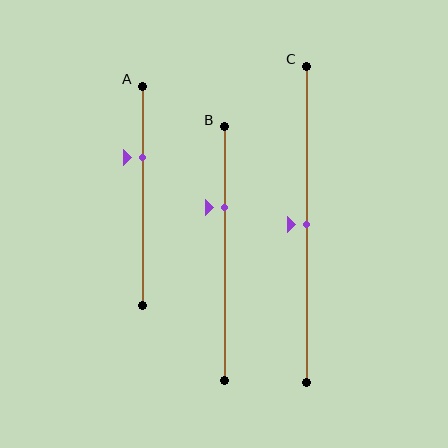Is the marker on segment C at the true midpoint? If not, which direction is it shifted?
Yes, the marker on segment C is at the true midpoint.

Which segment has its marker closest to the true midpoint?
Segment C has its marker closest to the true midpoint.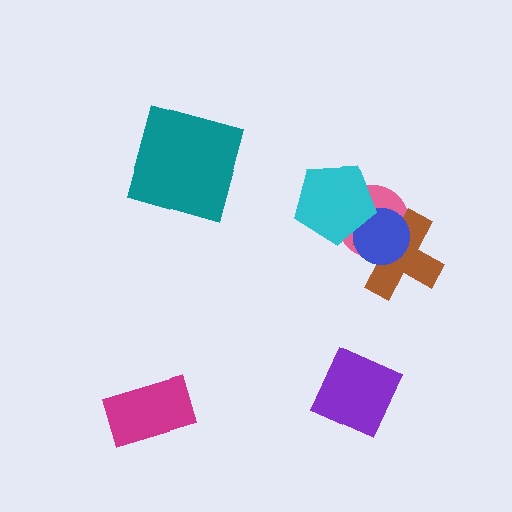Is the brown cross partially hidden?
Yes, it is partially covered by another shape.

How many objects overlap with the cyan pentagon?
2 objects overlap with the cyan pentagon.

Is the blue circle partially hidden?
Yes, it is partially covered by another shape.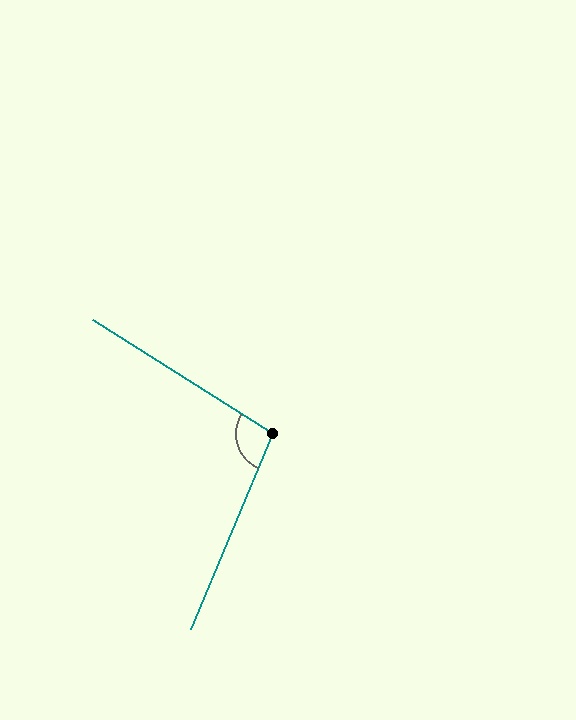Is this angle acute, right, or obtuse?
It is obtuse.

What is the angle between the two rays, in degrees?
Approximately 99 degrees.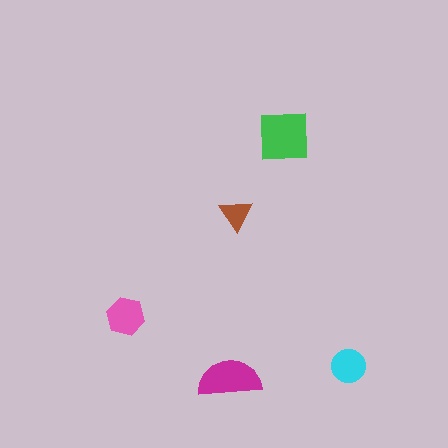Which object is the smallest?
The brown triangle.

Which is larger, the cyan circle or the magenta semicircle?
The magenta semicircle.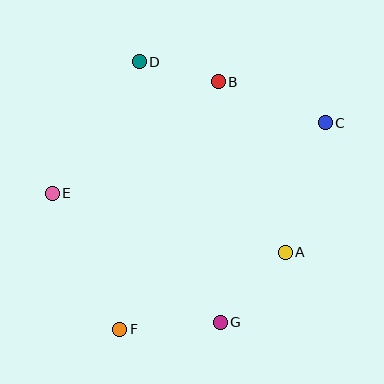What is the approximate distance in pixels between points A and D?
The distance between A and D is approximately 240 pixels.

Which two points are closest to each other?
Points B and D are closest to each other.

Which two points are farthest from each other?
Points C and F are farthest from each other.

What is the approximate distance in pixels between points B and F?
The distance between B and F is approximately 266 pixels.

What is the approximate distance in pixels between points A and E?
The distance between A and E is approximately 240 pixels.